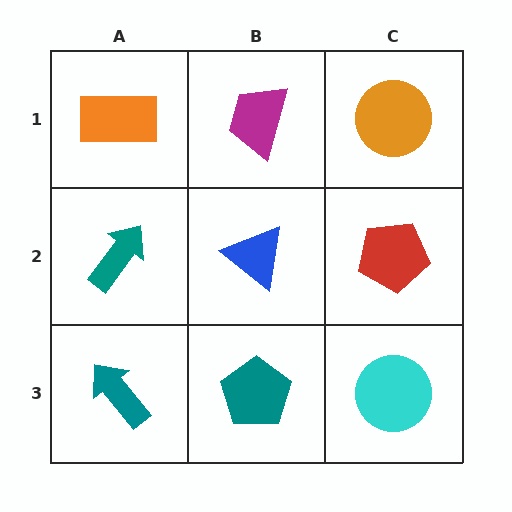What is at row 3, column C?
A cyan circle.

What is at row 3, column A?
A teal arrow.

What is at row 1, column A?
An orange rectangle.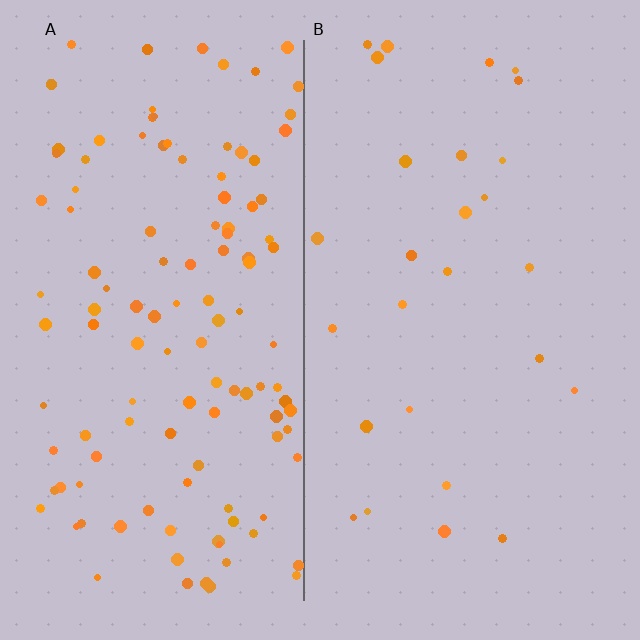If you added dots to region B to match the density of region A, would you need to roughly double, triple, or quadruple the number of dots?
Approximately quadruple.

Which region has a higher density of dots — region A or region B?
A (the left).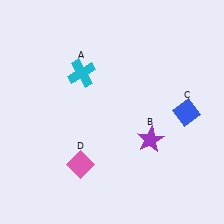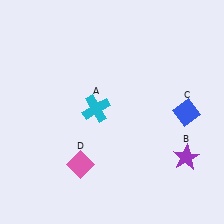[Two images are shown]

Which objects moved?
The objects that moved are: the cyan cross (A), the purple star (B).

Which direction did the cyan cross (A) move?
The cyan cross (A) moved down.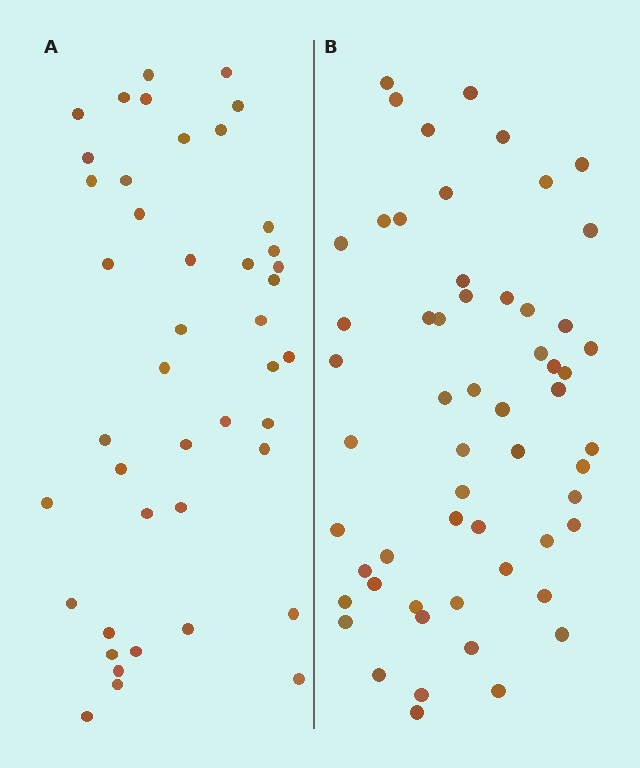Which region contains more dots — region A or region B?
Region B (the right region) has more dots.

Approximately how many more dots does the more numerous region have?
Region B has approximately 15 more dots than region A.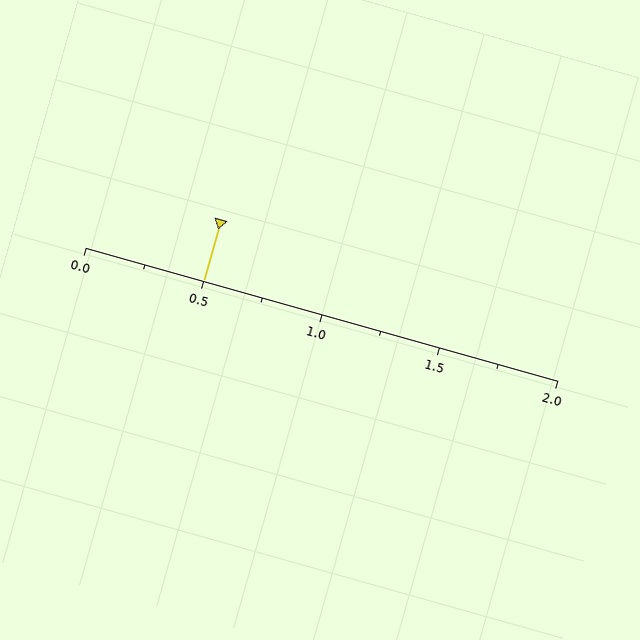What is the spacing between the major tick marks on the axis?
The major ticks are spaced 0.5 apart.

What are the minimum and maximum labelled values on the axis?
The axis runs from 0.0 to 2.0.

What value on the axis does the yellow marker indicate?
The marker indicates approximately 0.5.